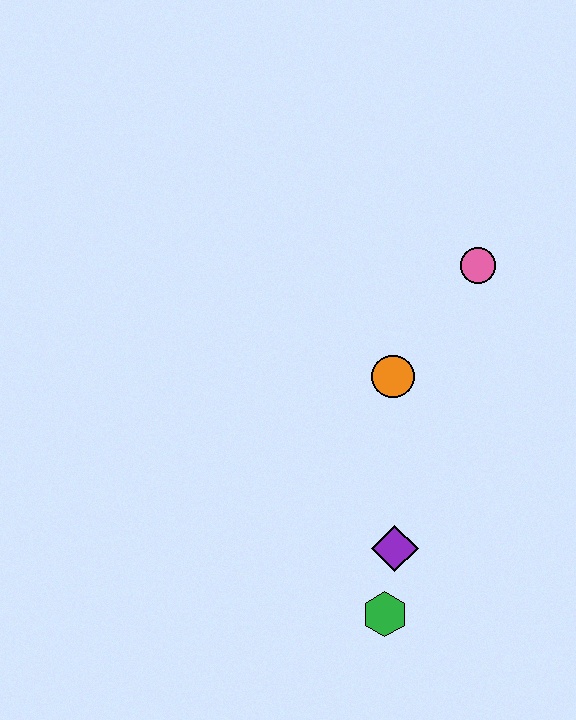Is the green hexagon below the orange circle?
Yes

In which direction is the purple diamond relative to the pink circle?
The purple diamond is below the pink circle.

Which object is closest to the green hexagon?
The purple diamond is closest to the green hexagon.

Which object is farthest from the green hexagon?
The pink circle is farthest from the green hexagon.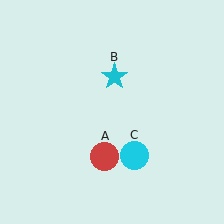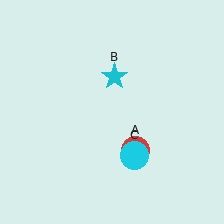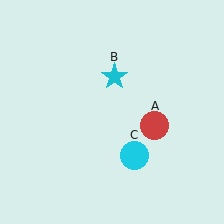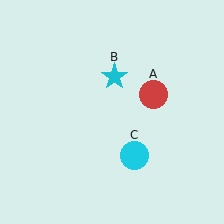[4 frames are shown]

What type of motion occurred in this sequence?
The red circle (object A) rotated counterclockwise around the center of the scene.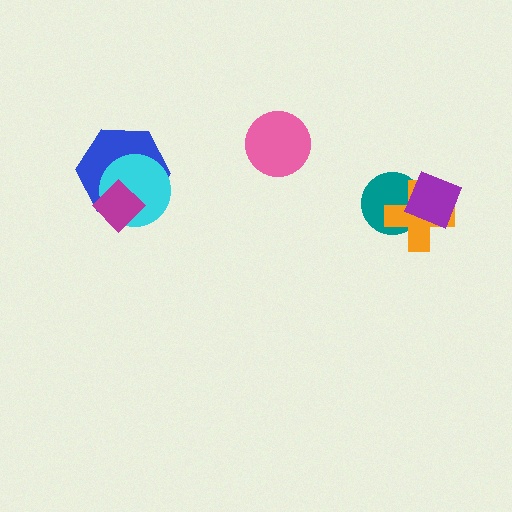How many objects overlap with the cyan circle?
2 objects overlap with the cyan circle.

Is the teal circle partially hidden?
Yes, it is partially covered by another shape.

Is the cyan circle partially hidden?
Yes, it is partially covered by another shape.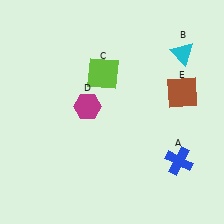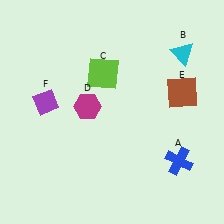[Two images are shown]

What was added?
A purple diamond (F) was added in Image 2.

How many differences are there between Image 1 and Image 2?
There is 1 difference between the two images.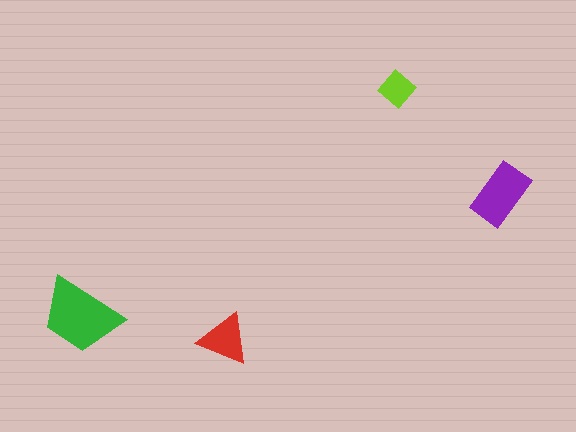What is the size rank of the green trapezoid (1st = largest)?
1st.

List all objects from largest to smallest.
The green trapezoid, the purple rectangle, the red triangle, the lime diamond.